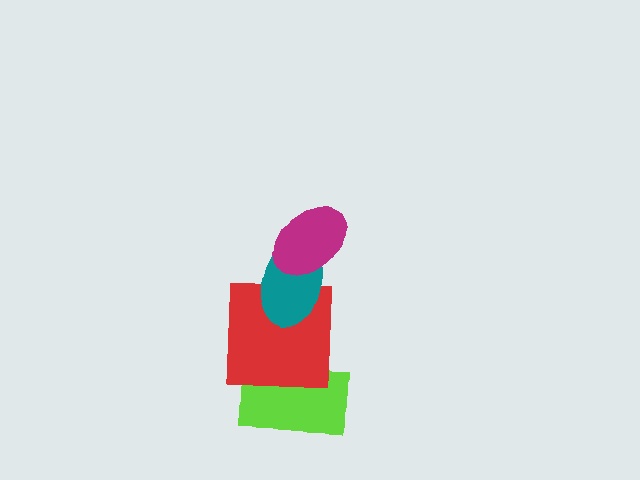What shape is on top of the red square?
The teal ellipse is on top of the red square.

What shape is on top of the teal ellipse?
The magenta ellipse is on top of the teal ellipse.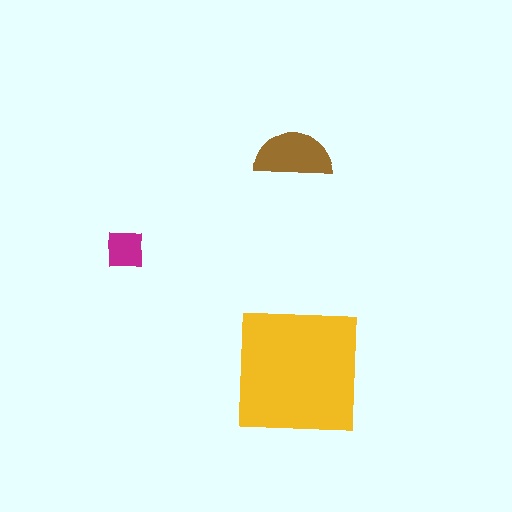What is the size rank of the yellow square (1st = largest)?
1st.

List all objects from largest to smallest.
The yellow square, the brown semicircle, the magenta square.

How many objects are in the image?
There are 3 objects in the image.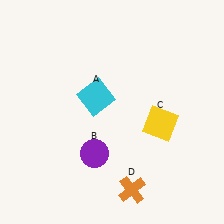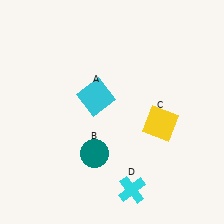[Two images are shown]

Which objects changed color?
B changed from purple to teal. D changed from orange to cyan.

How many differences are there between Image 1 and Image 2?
There are 2 differences between the two images.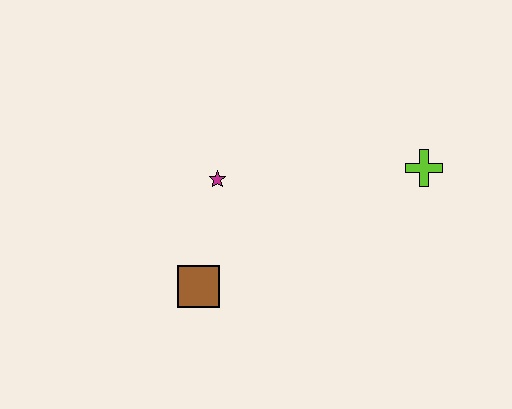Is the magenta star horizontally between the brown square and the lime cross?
Yes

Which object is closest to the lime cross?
The magenta star is closest to the lime cross.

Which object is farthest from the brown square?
The lime cross is farthest from the brown square.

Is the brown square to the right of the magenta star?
No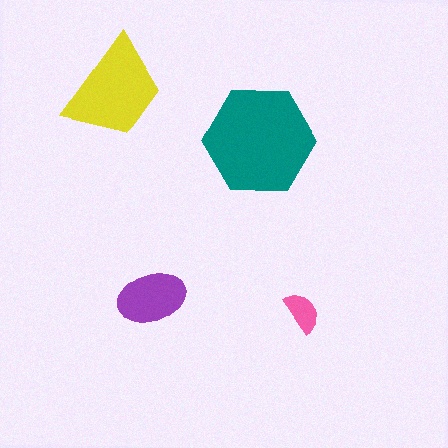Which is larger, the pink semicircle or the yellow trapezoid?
The yellow trapezoid.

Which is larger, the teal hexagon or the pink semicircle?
The teal hexagon.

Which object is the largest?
The teal hexagon.